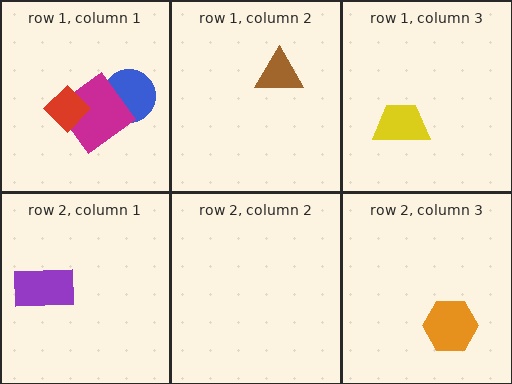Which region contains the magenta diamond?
The row 1, column 1 region.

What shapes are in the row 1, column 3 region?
The yellow trapezoid.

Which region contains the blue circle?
The row 1, column 1 region.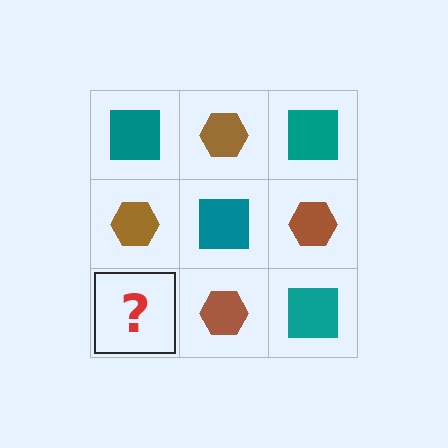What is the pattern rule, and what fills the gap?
The rule is that it alternates teal square and brown hexagon in a checkerboard pattern. The gap should be filled with a teal square.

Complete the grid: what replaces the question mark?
The question mark should be replaced with a teal square.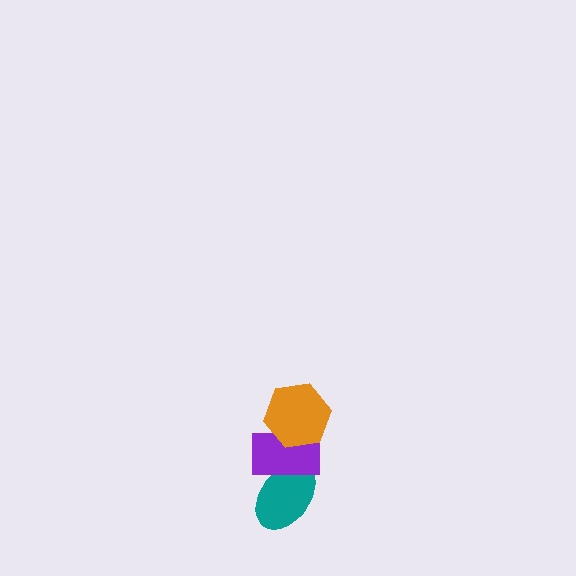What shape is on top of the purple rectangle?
The orange hexagon is on top of the purple rectangle.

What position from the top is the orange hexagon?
The orange hexagon is 1st from the top.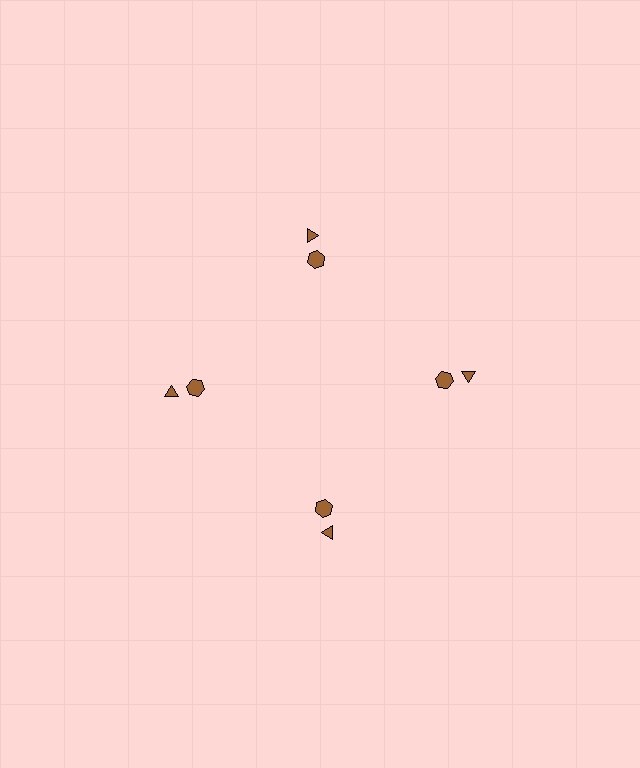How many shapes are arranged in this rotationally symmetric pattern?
There are 8 shapes, arranged in 4 groups of 2.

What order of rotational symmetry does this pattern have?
This pattern has 4-fold rotational symmetry.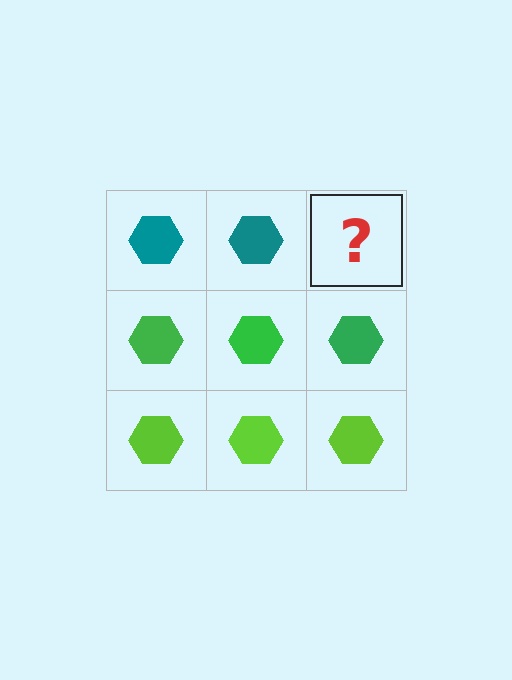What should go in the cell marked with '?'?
The missing cell should contain a teal hexagon.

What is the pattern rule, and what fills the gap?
The rule is that each row has a consistent color. The gap should be filled with a teal hexagon.